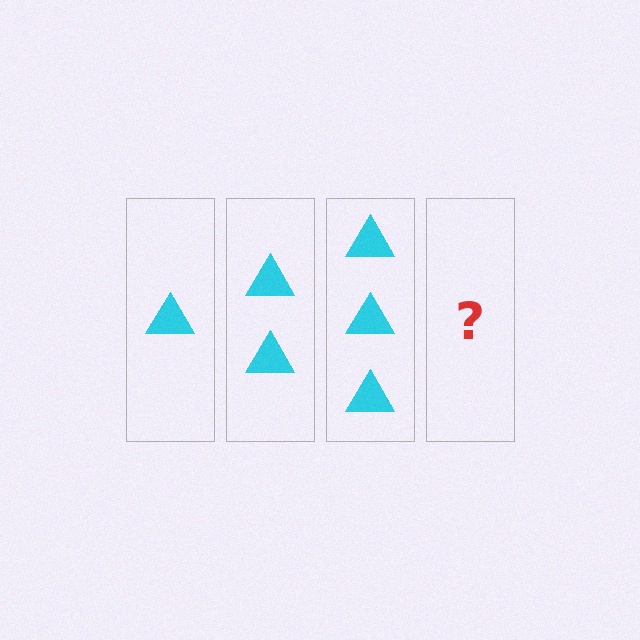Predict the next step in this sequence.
The next step is 4 triangles.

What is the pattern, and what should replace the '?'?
The pattern is that each step adds one more triangle. The '?' should be 4 triangles.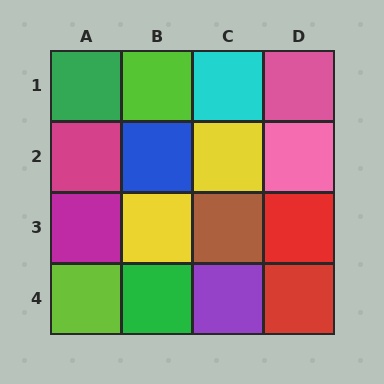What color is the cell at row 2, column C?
Yellow.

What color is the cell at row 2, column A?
Magenta.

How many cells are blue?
1 cell is blue.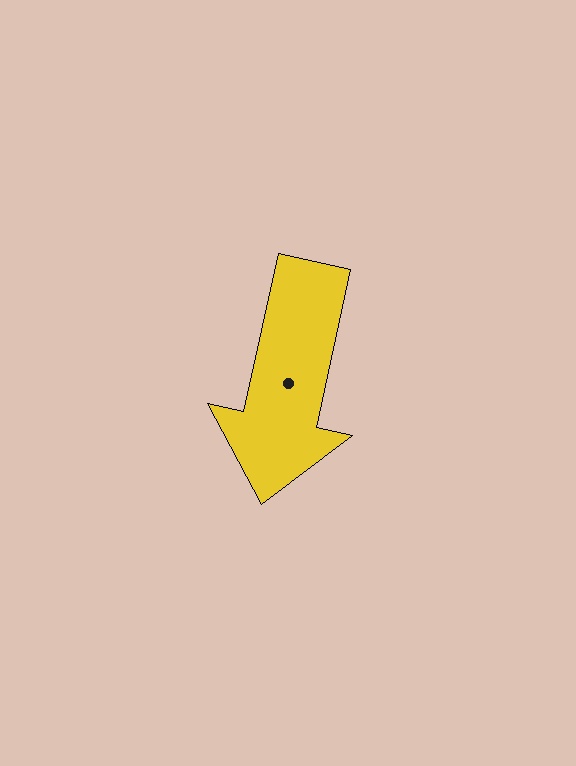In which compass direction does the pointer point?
South.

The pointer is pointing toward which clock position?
Roughly 6 o'clock.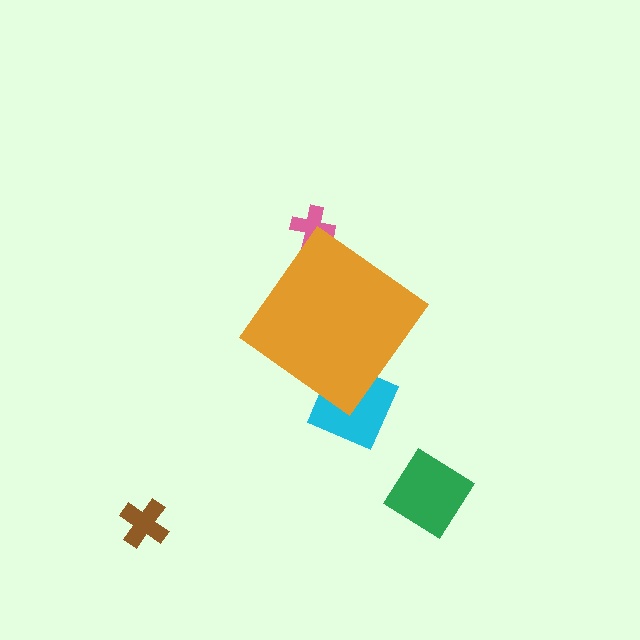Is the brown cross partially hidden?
No, the brown cross is fully visible.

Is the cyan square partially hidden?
Yes, the cyan square is partially hidden behind the orange diamond.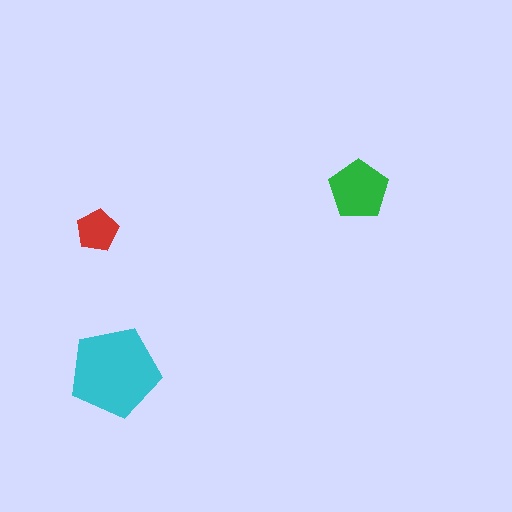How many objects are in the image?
There are 3 objects in the image.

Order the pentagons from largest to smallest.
the cyan one, the green one, the red one.